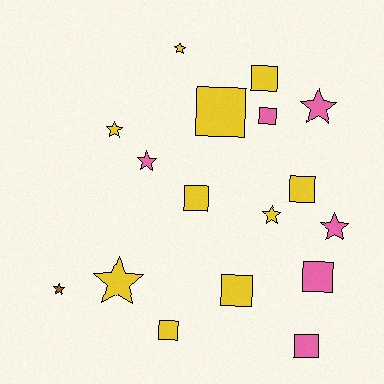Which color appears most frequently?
Yellow, with 10 objects.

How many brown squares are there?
There are no brown squares.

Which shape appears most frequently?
Square, with 9 objects.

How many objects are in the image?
There are 17 objects.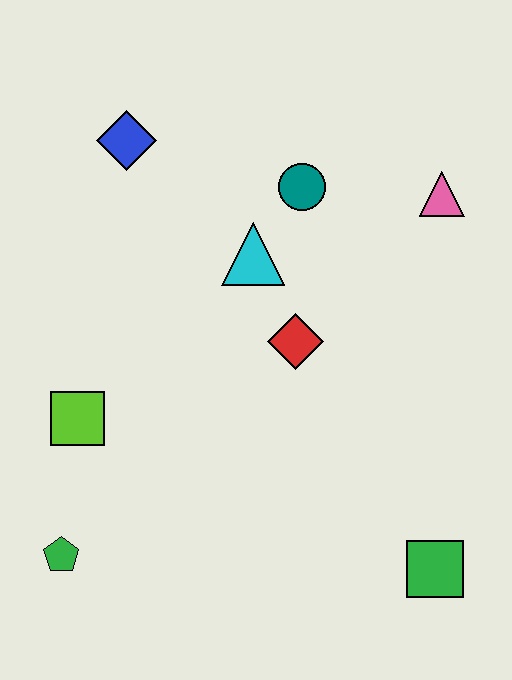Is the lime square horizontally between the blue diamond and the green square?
No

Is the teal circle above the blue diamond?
No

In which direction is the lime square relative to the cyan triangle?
The lime square is to the left of the cyan triangle.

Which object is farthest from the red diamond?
The green pentagon is farthest from the red diamond.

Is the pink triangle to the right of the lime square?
Yes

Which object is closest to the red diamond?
The cyan triangle is closest to the red diamond.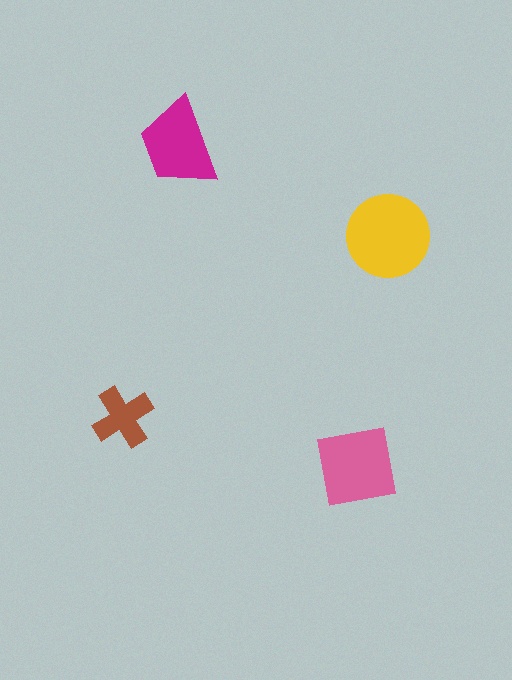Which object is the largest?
The yellow circle.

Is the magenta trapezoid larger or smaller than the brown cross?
Larger.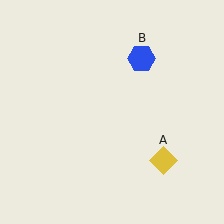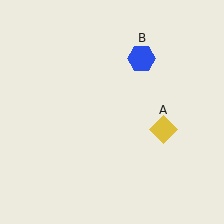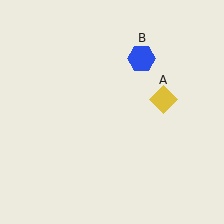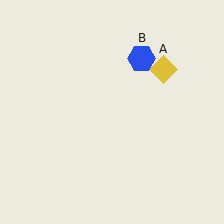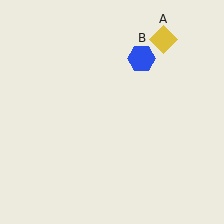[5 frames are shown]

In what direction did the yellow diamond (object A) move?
The yellow diamond (object A) moved up.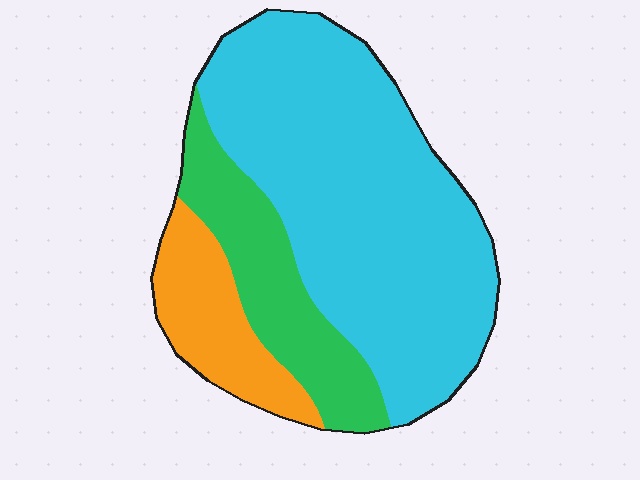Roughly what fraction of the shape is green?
Green takes up about one fifth (1/5) of the shape.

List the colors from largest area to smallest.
From largest to smallest: cyan, green, orange.